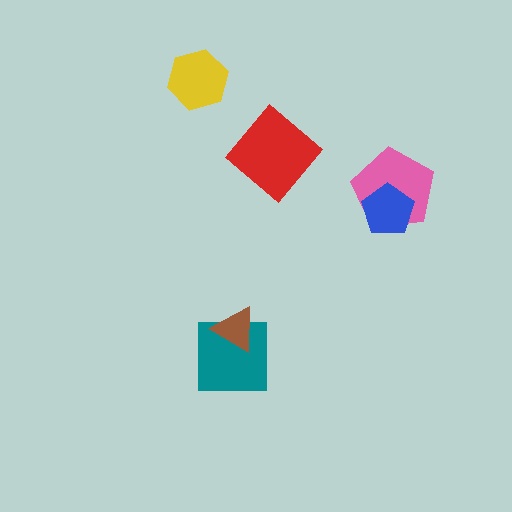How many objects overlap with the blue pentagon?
1 object overlaps with the blue pentagon.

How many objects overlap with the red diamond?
0 objects overlap with the red diamond.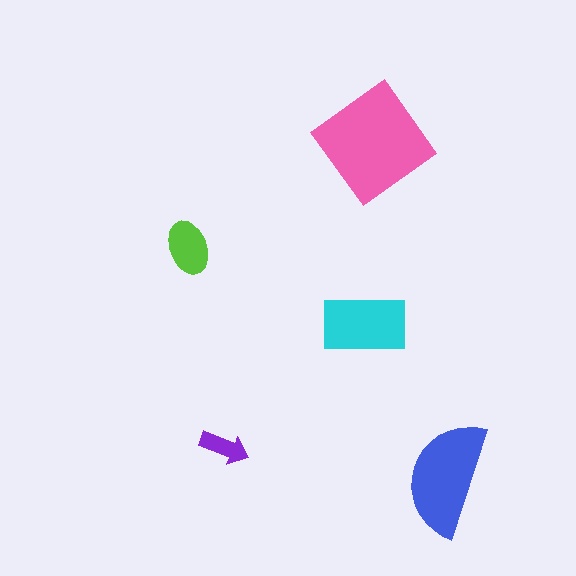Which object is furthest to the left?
The lime ellipse is leftmost.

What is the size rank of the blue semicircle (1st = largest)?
2nd.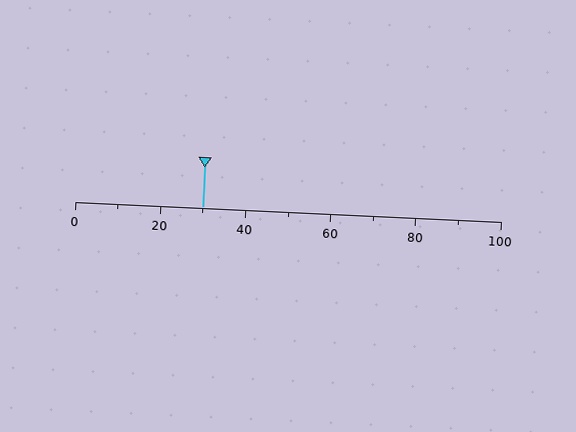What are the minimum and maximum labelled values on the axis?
The axis runs from 0 to 100.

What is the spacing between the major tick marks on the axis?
The major ticks are spaced 20 apart.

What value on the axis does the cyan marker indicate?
The marker indicates approximately 30.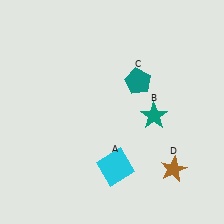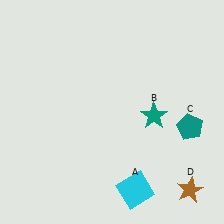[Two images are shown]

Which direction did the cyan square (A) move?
The cyan square (A) moved down.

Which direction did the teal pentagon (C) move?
The teal pentagon (C) moved right.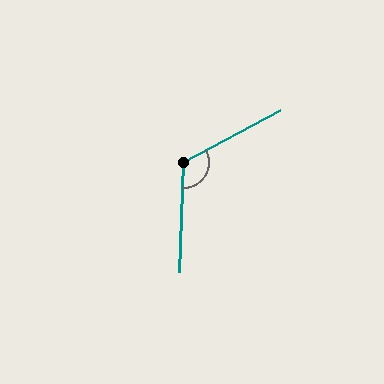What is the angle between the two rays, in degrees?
Approximately 120 degrees.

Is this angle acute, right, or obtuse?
It is obtuse.